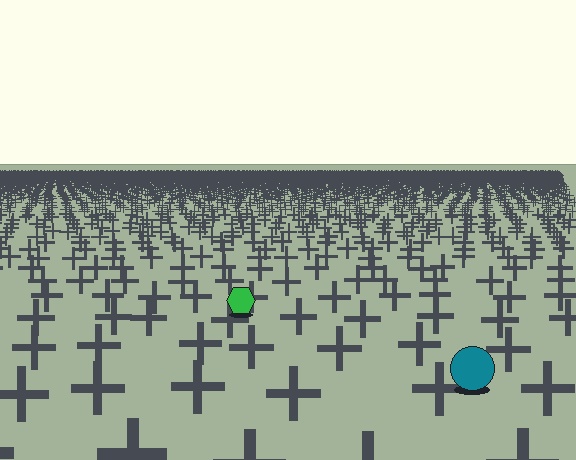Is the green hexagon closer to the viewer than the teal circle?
No. The teal circle is closer — you can tell from the texture gradient: the ground texture is coarser near it.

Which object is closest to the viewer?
The teal circle is closest. The texture marks near it are larger and more spread out.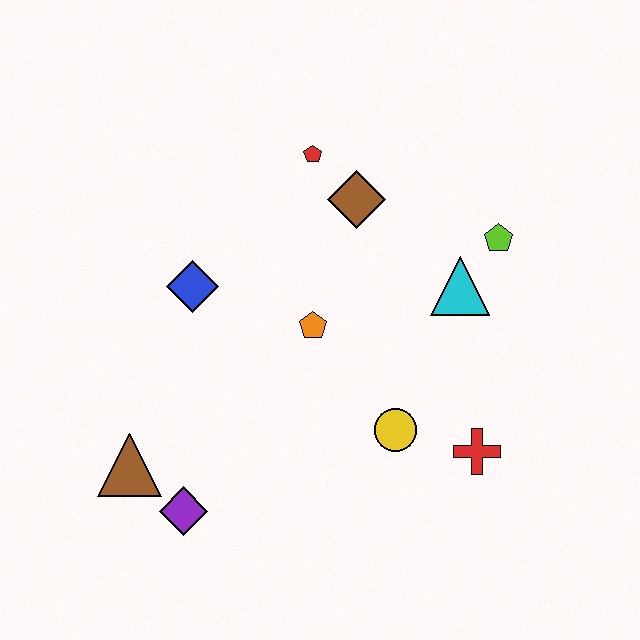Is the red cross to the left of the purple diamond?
No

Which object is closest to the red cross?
The yellow circle is closest to the red cross.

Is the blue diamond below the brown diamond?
Yes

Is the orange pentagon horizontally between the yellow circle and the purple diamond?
Yes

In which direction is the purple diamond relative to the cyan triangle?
The purple diamond is to the left of the cyan triangle.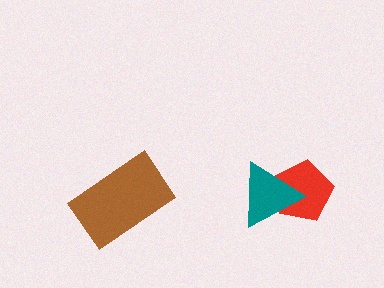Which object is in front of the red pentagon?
The teal triangle is in front of the red pentagon.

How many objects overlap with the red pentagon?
1 object overlaps with the red pentagon.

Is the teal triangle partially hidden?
No, no other shape covers it.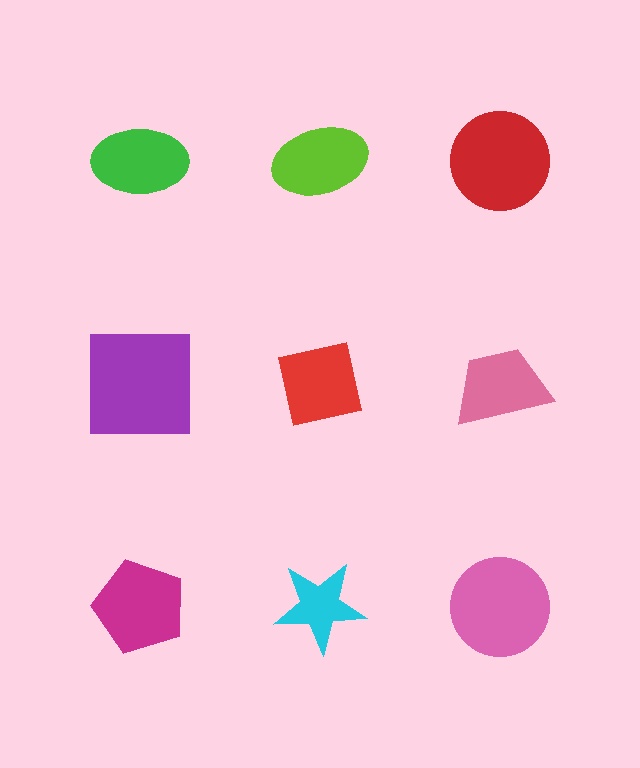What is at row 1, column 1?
A green ellipse.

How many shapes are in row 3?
3 shapes.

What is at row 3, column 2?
A cyan star.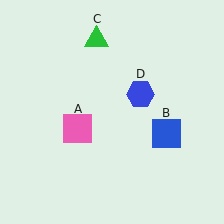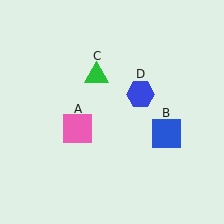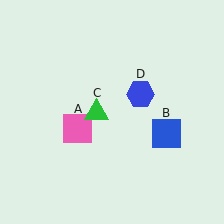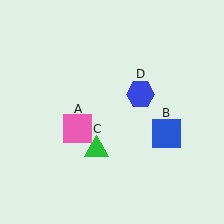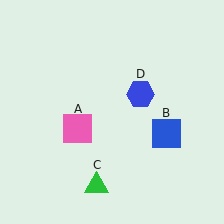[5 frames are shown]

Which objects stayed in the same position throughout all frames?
Pink square (object A) and blue square (object B) and blue hexagon (object D) remained stationary.